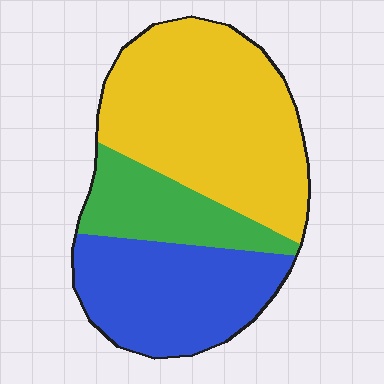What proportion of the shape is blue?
Blue covers around 30% of the shape.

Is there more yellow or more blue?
Yellow.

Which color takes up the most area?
Yellow, at roughly 50%.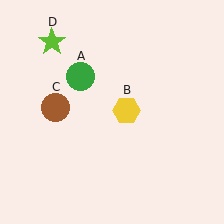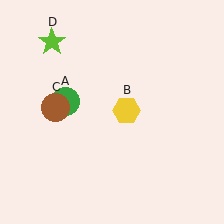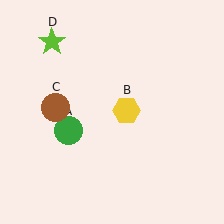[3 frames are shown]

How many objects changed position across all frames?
1 object changed position: green circle (object A).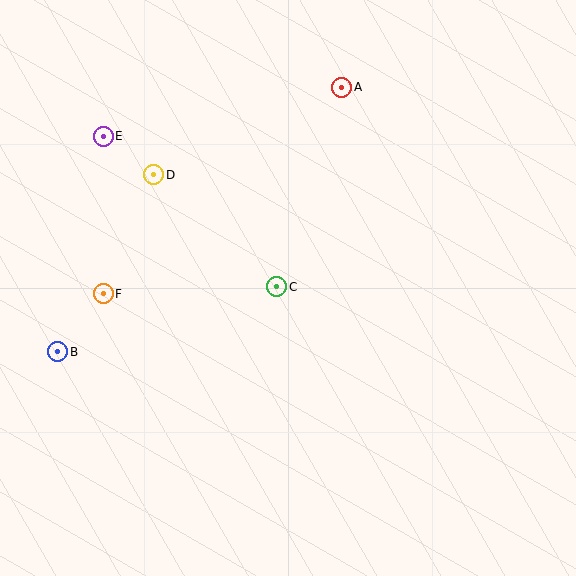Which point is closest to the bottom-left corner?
Point B is closest to the bottom-left corner.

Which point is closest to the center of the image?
Point C at (277, 287) is closest to the center.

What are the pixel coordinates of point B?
Point B is at (58, 352).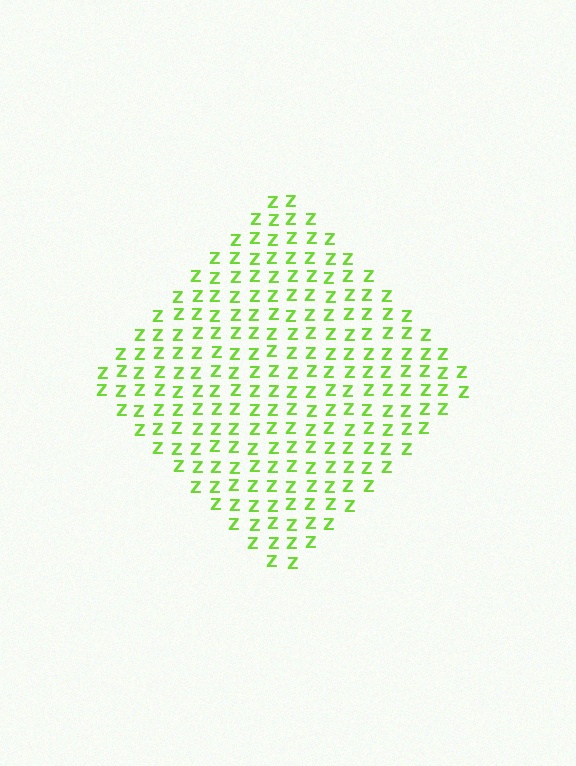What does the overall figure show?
The overall figure shows a diamond.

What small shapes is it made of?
It is made of small letter Z's.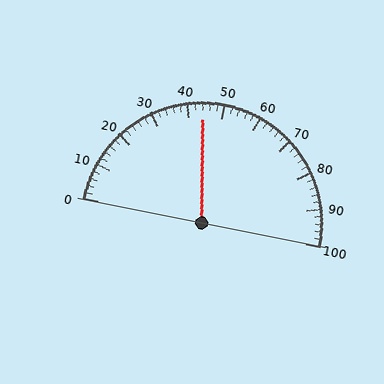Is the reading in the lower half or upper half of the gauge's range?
The reading is in the lower half of the range (0 to 100).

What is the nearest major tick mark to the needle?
The nearest major tick mark is 40.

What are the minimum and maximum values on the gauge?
The gauge ranges from 0 to 100.